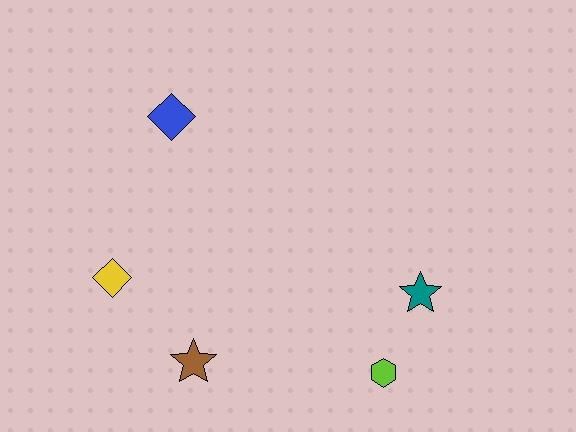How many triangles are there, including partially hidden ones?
There are no triangles.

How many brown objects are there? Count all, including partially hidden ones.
There is 1 brown object.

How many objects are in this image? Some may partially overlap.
There are 5 objects.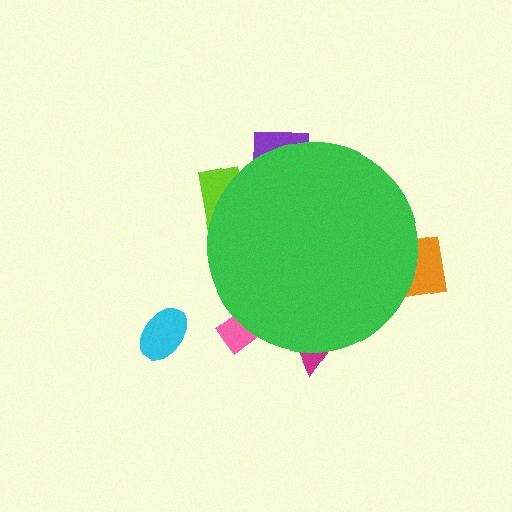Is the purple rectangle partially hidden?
Yes, the purple rectangle is partially hidden behind the green circle.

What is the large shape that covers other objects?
A green circle.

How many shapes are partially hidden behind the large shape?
5 shapes are partially hidden.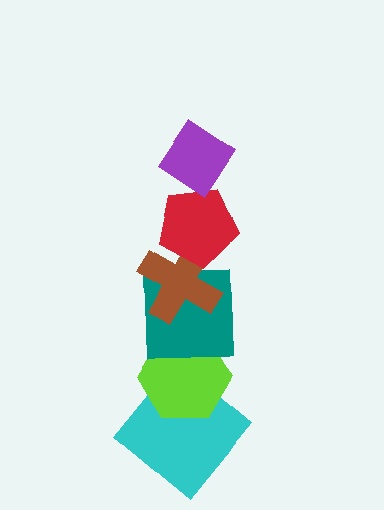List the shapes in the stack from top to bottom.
From top to bottom: the purple diamond, the red pentagon, the brown cross, the teal square, the lime hexagon, the cyan diamond.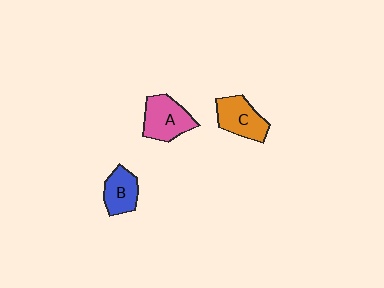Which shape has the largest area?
Shape A (pink).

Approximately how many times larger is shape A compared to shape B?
Approximately 1.4 times.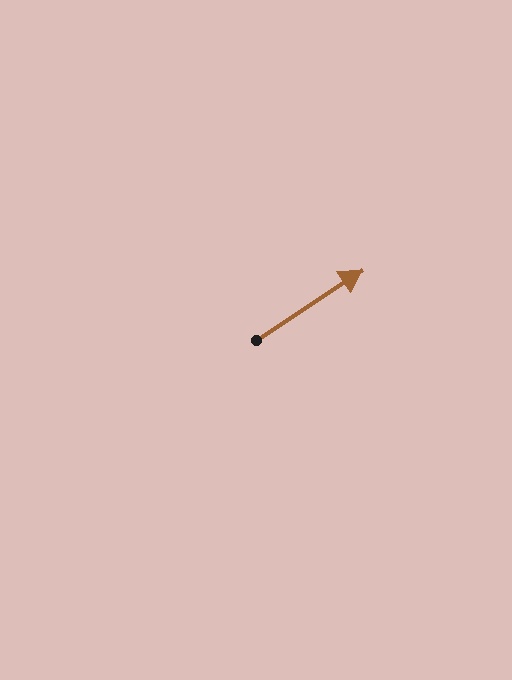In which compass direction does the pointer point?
Northeast.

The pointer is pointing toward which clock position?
Roughly 2 o'clock.